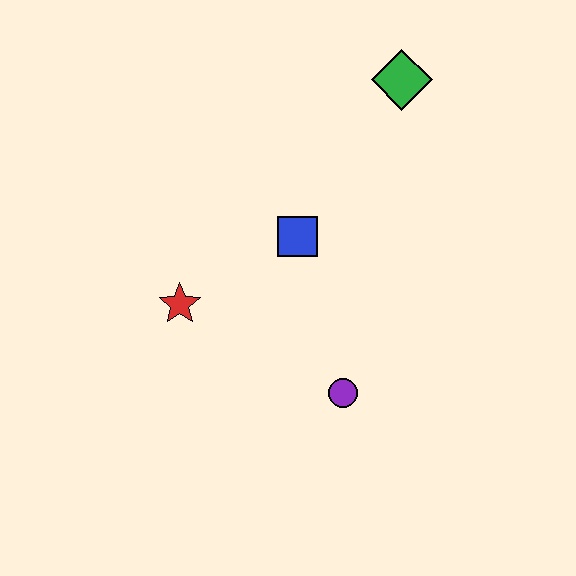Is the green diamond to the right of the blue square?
Yes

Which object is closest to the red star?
The blue square is closest to the red star.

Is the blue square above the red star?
Yes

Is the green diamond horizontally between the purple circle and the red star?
No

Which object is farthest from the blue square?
The green diamond is farthest from the blue square.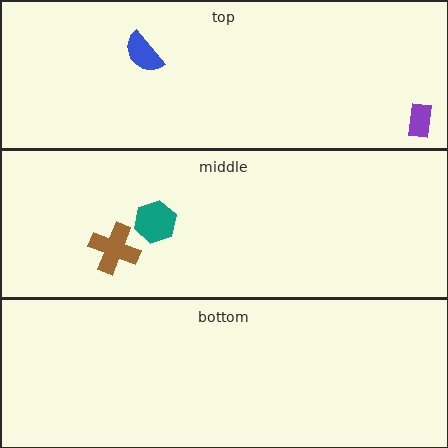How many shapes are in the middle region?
2.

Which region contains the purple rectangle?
The top region.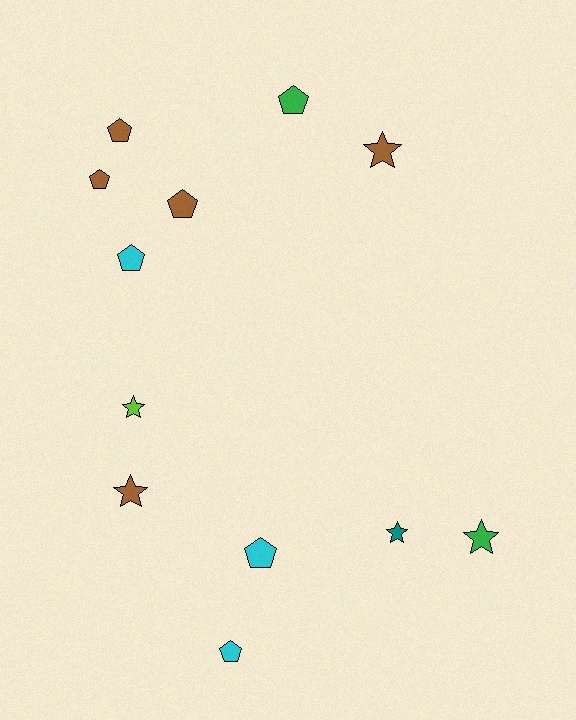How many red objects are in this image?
There are no red objects.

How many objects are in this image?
There are 12 objects.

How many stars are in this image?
There are 5 stars.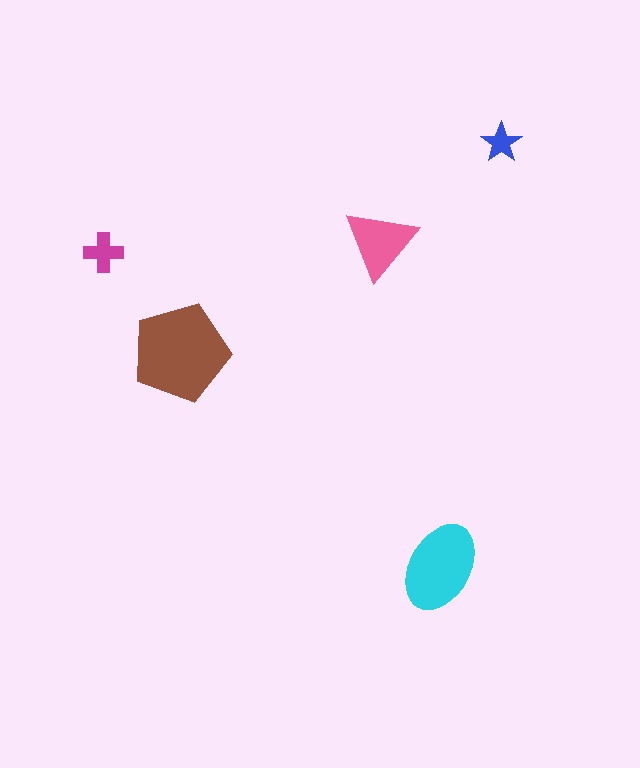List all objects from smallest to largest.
The blue star, the magenta cross, the pink triangle, the cyan ellipse, the brown pentagon.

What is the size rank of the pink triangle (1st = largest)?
3rd.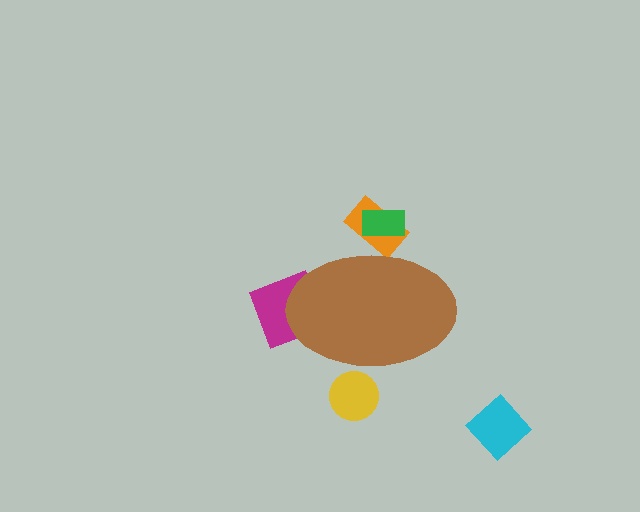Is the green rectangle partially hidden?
Yes, the green rectangle is partially hidden behind the brown ellipse.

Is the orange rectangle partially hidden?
Yes, the orange rectangle is partially hidden behind the brown ellipse.